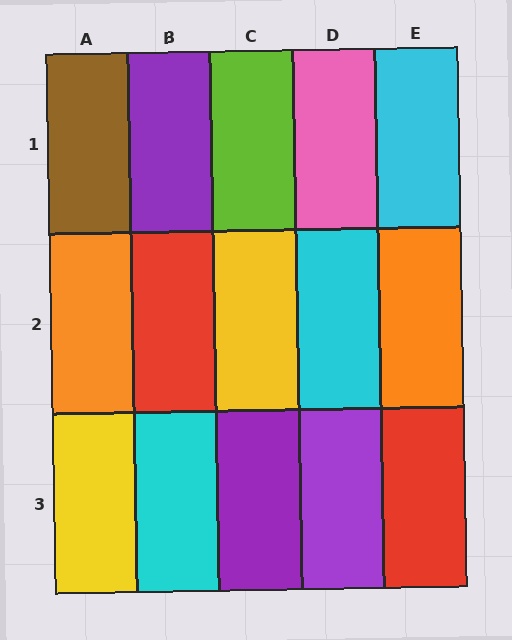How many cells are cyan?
3 cells are cyan.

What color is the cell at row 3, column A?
Yellow.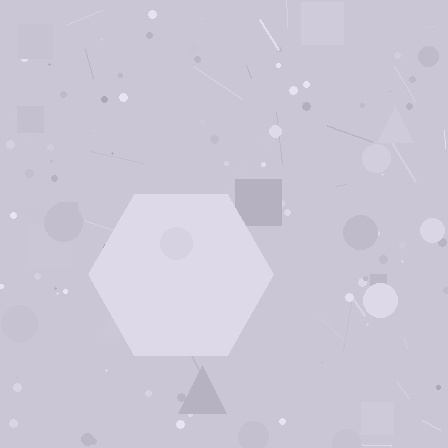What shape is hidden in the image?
A hexagon is hidden in the image.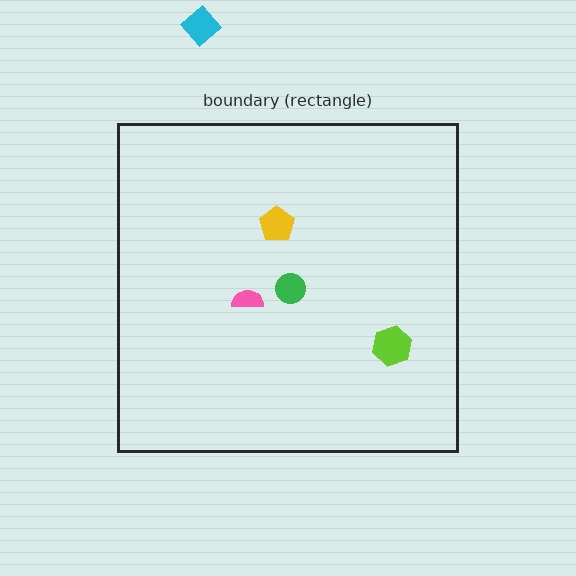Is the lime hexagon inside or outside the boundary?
Inside.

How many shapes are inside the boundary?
4 inside, 1 outside.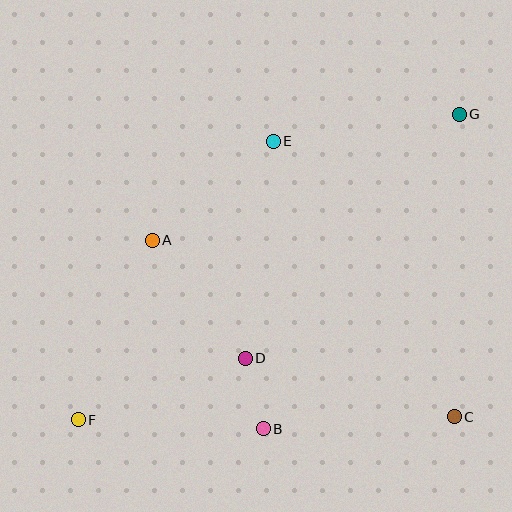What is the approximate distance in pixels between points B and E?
The distance between B and E is approximately 288 pixels.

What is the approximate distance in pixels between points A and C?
The distance between A and C is approximately 350 pixels.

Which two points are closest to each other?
Points B and D are closest to each other.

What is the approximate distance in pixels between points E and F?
The distance between E and F is approximately 340 pixels.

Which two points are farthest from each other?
Points F and G are farthest from each other.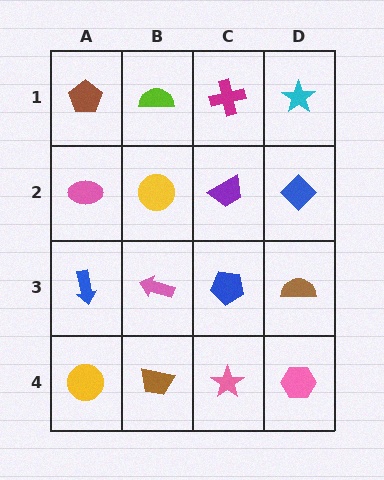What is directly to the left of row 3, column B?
A blue arrow.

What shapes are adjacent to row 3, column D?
A blue diamond (row 2, column D), a pink hexagon (row 4, column D), a blue pentagon (row 3, column C).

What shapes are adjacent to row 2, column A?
A brown pentagon (row 1, column A), a blue arrow (row 3, column A), a yellow circle (row 2, column B).